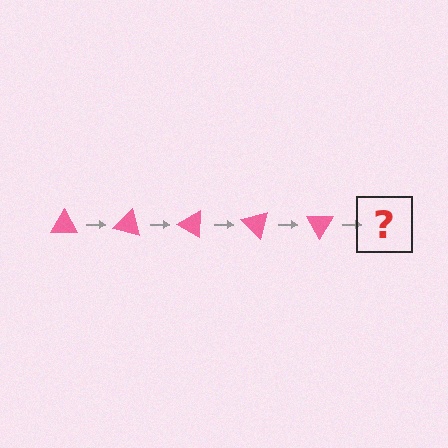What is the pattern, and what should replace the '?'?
The pattern is that the triangle rotates 15 degrees each step. The '?' should be a pink triangle rotated 75 degrees.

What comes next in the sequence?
The next element should be a pink triangle rotated 75 degrees.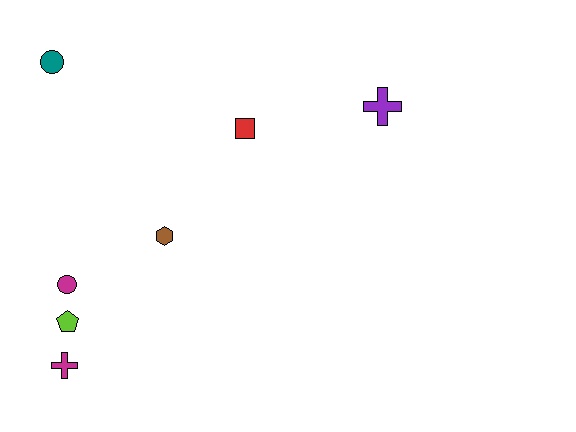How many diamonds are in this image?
There are no diamonds.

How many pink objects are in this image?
There are no pink objects.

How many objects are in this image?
There are 7 objects.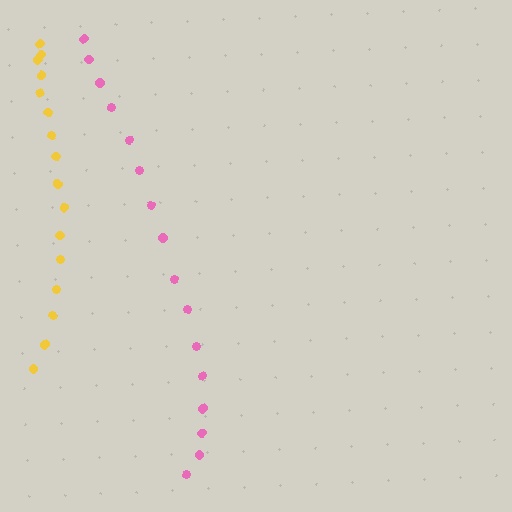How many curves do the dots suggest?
There are 2 distinct paths.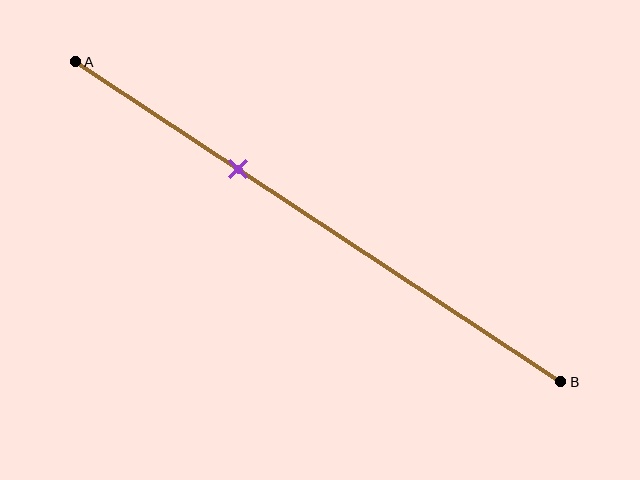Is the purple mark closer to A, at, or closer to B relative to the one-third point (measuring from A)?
The purple mark is approximately at the one-third point of segment AB.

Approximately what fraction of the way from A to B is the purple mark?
The purple mark is approximately 35% of the way from A to B.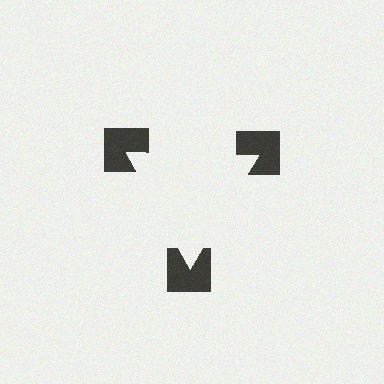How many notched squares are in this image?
There are 3 — one at each vertex of the illusory triangle.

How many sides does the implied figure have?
3 sides.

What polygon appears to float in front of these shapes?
An illusory triangle — its edges are inferred from the aligned wedge cuts in the notched squares, not physically drawn.